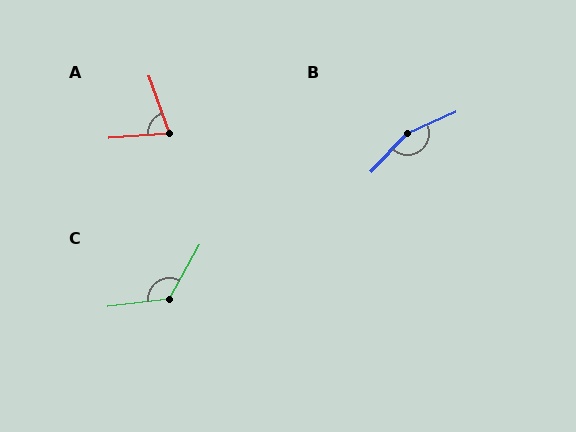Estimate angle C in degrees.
Approximately 126 degrees.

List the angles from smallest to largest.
A (75°), C (126°), B (157°).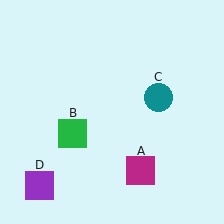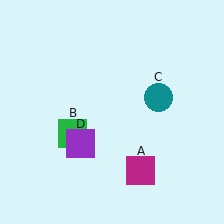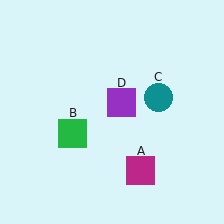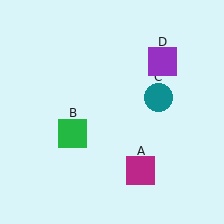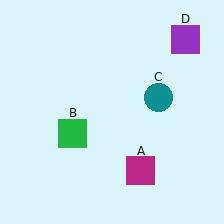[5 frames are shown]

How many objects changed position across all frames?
1 object changed position: purple square (object D).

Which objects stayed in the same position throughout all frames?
Magenta square (object A) and green square (object B) and teal circle (object C) remained stationary.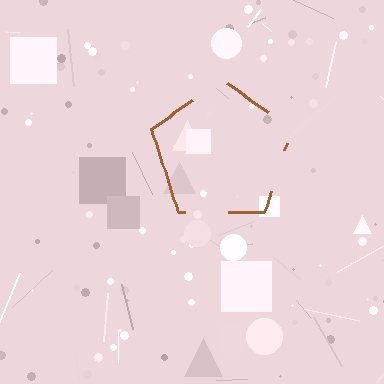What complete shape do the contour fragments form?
The contour fragments form a pentagon.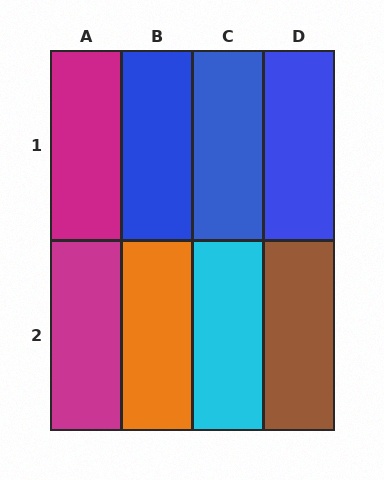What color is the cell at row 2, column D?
Brown.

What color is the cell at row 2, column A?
Magenta.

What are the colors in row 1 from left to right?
Magenta, blue, blue, blue.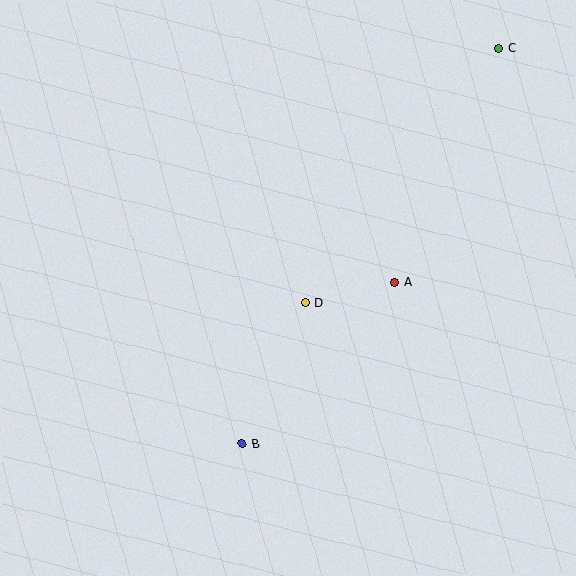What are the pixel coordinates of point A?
Point A is at (395, 282).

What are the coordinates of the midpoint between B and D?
The midpoint between B and D is at (274, 373).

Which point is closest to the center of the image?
Point D at (306, 303) is closest to the center.